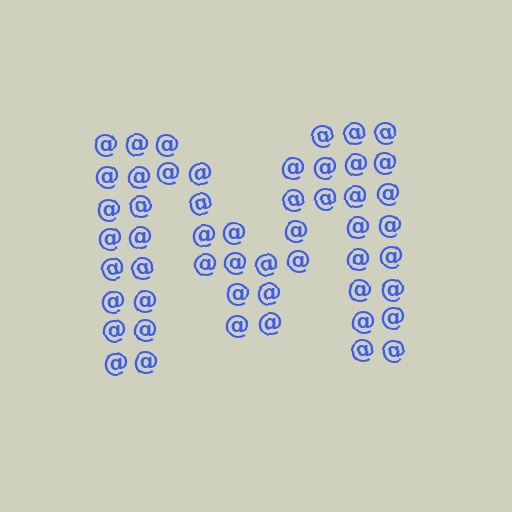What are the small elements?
The small elements are at signs.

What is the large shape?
The large shape is the letter M.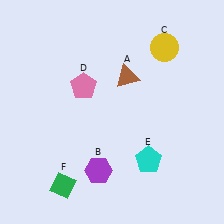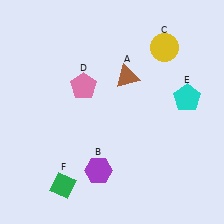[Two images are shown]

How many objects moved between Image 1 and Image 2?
1 object moved between the two images.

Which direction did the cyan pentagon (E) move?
The cyan pentagon (E) moved up.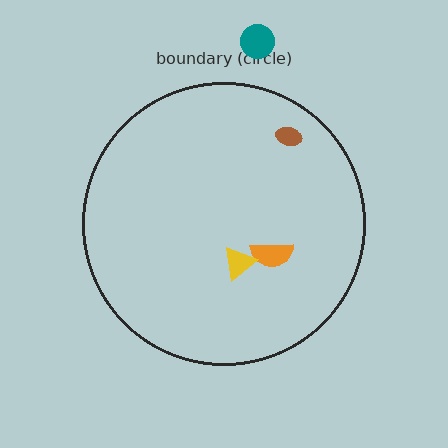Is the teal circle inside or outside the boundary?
Outside.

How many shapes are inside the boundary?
3 inside, 1 outside.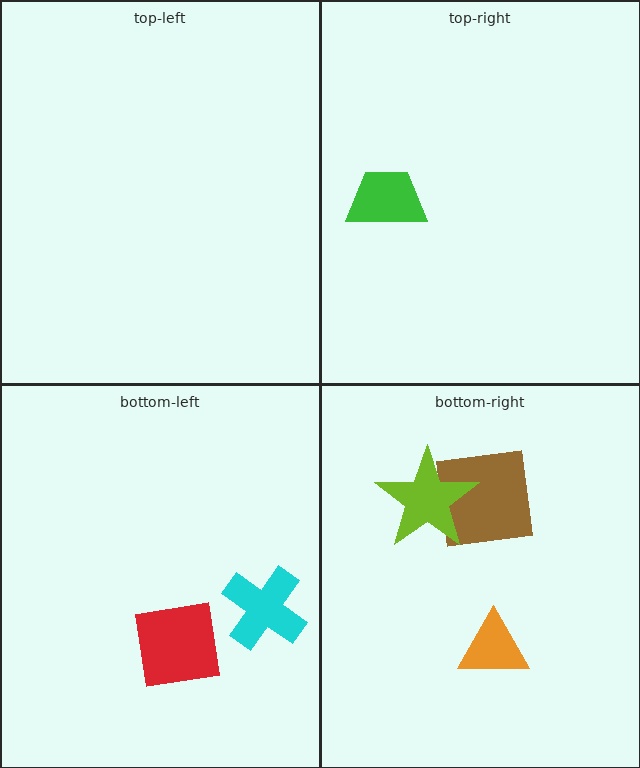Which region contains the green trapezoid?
The top-right region.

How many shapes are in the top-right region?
1.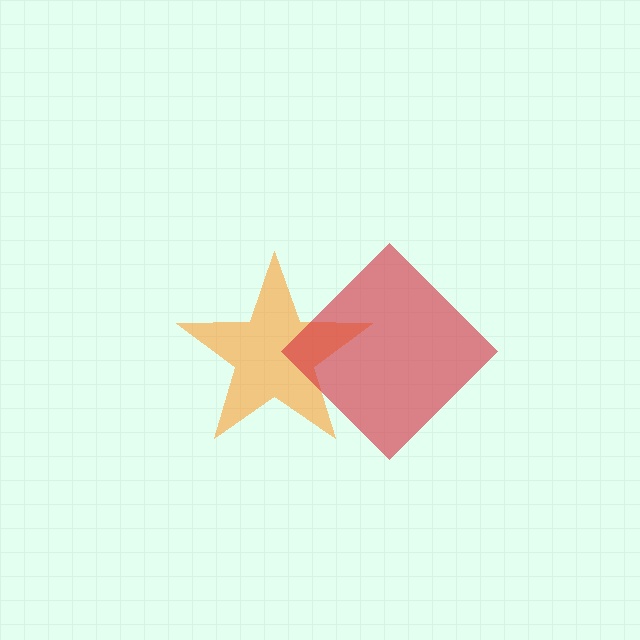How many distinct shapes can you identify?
There are 2 distinct shapes: an orange star, a red diamond.